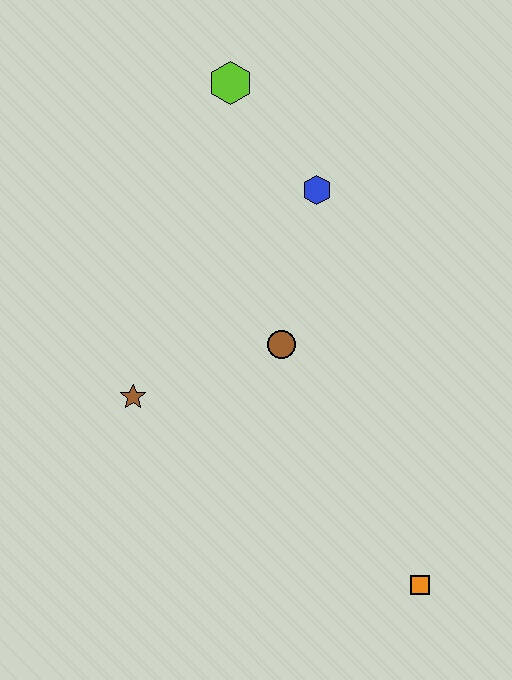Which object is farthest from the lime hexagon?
The orange square is farthest from the lime hexagon.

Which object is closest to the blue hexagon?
The lime hexagon is closest to the blue hexagon.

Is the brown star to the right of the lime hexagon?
No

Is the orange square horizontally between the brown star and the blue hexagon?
No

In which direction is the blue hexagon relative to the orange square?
The blue hexagon is above the orange square.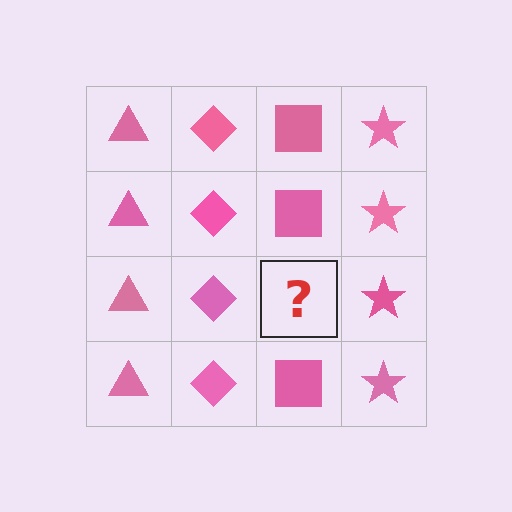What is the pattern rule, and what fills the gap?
The rule is that each column has a consistent shape. The gap should be filled with a pink square.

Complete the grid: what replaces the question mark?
The question mark should be replaced with a pink square.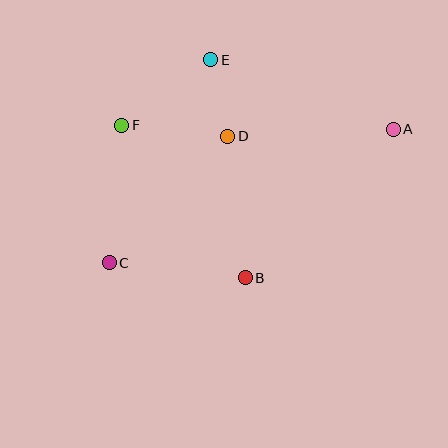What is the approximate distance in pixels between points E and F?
The distance between E and F is approximately 110 pixels.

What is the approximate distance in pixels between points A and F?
The distance between A and F is approximately 271 pixels.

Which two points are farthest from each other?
Points A and C are farthest from each other.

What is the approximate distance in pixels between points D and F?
The distance between D and F is approximately 107 pixels.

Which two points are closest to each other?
Points D and E are closest to each other.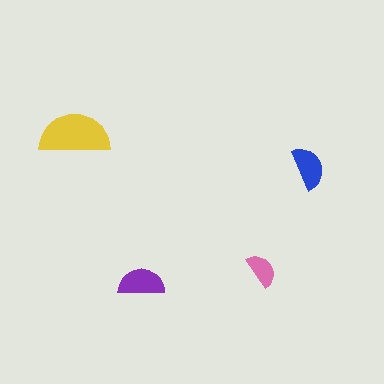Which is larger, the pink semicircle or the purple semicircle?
The purple one.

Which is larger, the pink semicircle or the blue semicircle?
The blue one.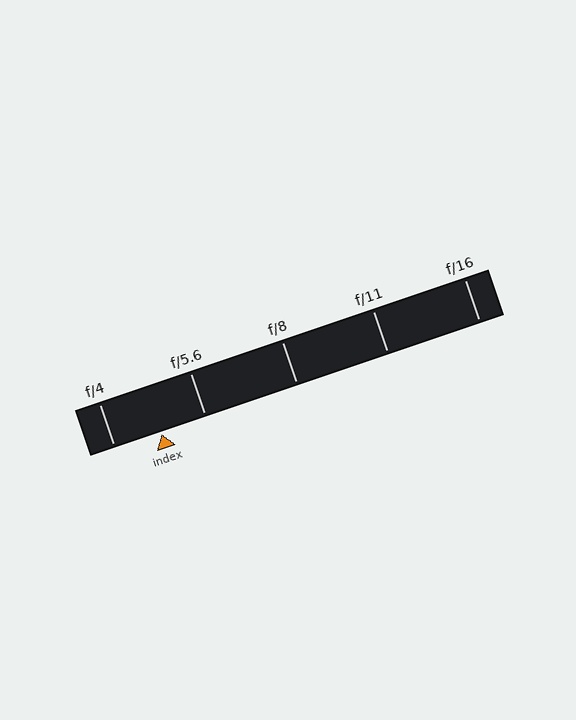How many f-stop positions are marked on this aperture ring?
There are 5 f-stop positions marked.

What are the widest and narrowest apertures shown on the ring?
The widest aperture shown is f/4 and the narrowest is f/16.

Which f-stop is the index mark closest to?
The index mark is closest to f/5.6.